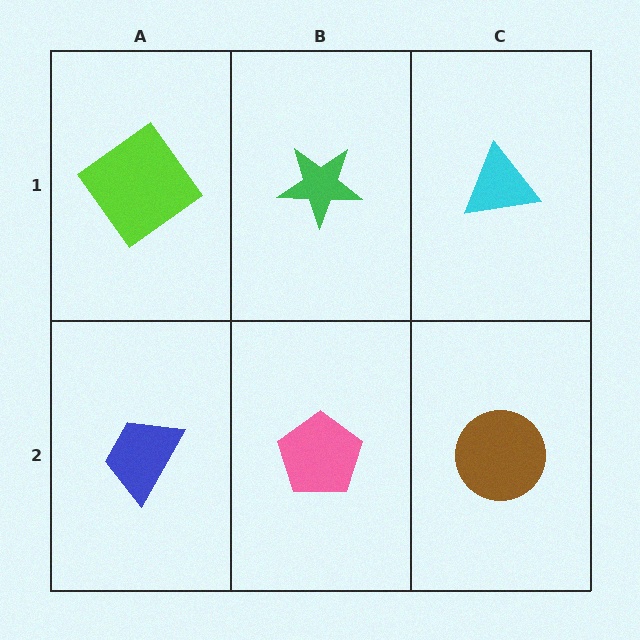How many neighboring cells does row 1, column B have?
3.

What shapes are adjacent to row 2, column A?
A lime diamond (row 1, column A), a pink pentagon (row 2, column B).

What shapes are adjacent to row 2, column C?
A cyan triangle (row 1, column C), a pink pentagon (row 2, column B).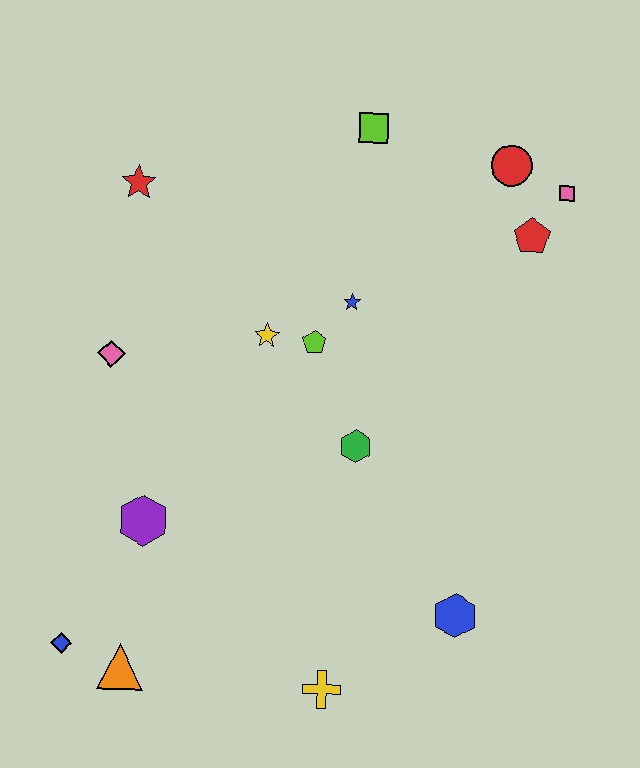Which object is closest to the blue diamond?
The orange triangle is closest to the blue diamond.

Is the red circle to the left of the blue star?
No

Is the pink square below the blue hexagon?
No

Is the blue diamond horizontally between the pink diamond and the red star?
No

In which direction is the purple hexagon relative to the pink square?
The purple hexagon is to the left of the pink square.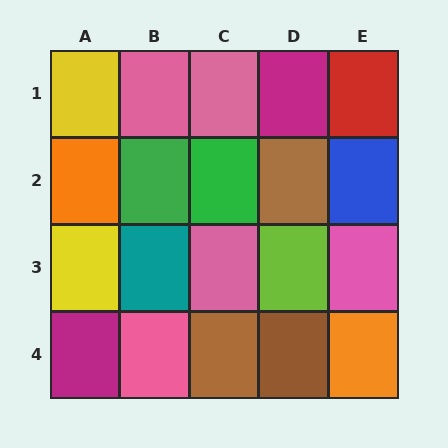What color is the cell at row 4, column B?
Pink.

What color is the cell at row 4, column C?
Brown.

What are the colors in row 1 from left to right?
Yellow, pink, pink, magenta, red.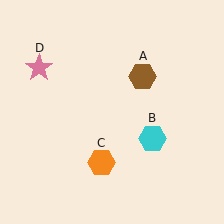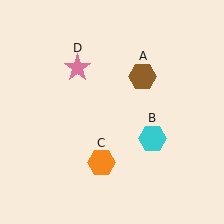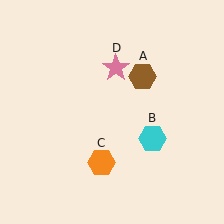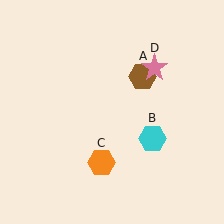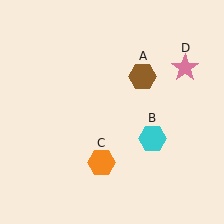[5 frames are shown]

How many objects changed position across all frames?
1 object changed position: pink star (object D).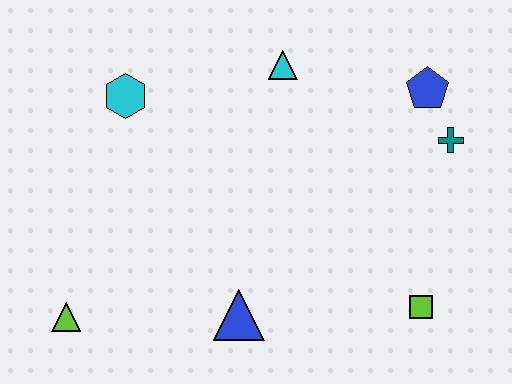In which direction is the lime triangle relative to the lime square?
The lime triangle is to the left of the lime square.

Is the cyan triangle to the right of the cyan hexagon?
Yes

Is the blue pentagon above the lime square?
Yes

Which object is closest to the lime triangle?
The blue triangle is closest to the lime triangle.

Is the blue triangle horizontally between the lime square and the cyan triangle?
No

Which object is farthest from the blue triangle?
The blue pentagon is farthest from the blue triangle.